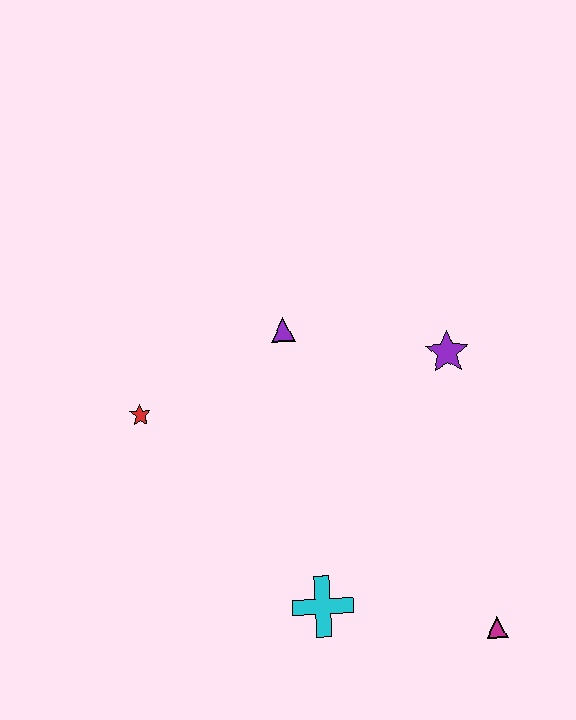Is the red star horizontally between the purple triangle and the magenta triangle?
No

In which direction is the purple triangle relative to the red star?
The purple triangle is to the right of the red star.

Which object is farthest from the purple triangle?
The magenta triangle is farthest from the purple triangle.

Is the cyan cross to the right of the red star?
Yes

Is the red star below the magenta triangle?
No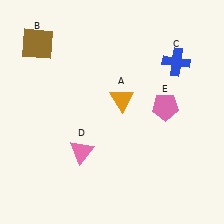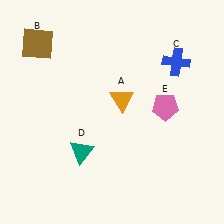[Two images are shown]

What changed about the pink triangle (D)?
In Image 1, D is pink. In Image 2, it changed to teal.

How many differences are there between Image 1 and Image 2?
There is 1 difference between the two images.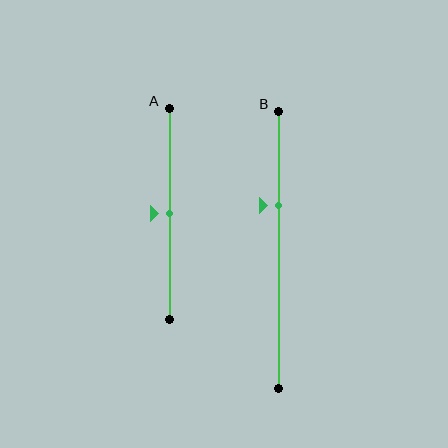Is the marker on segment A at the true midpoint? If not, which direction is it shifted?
Yes, the marker on segment A is at the true midpoint.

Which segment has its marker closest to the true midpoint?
Segment A has its marker closest to the true midpoint.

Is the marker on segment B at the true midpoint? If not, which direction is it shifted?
No, the marker on segment B is shifted upward by about 16% of the segment length.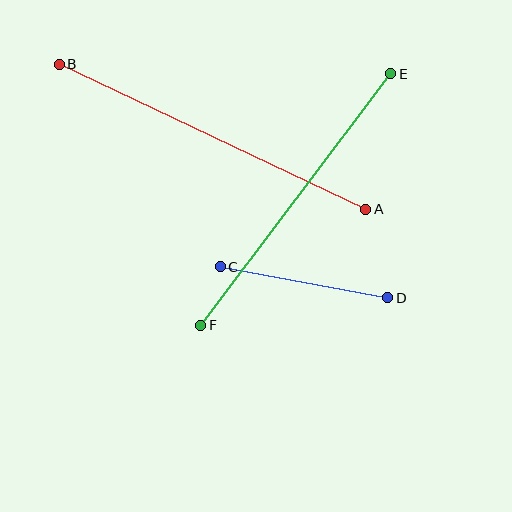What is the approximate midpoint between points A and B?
The midpoint is at approximately (213, 137) pixels.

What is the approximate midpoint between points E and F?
The midpoint is at approximately (296, 200) pixels.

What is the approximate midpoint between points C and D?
The midpoint is at approximately (304, 282) pixels.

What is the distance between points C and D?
The distance is approximately 170 pixels.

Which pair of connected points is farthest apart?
Points A and B are farthest apart.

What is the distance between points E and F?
The distance is approximately 315 pixels.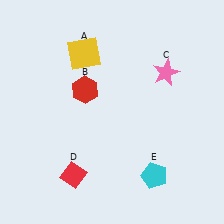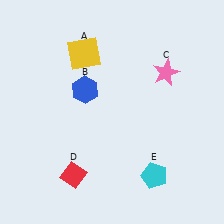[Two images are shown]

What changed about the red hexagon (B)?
In Image 1, B is red. In Image 2, it changed to blue.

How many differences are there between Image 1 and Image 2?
There is 1 difference between the two images.